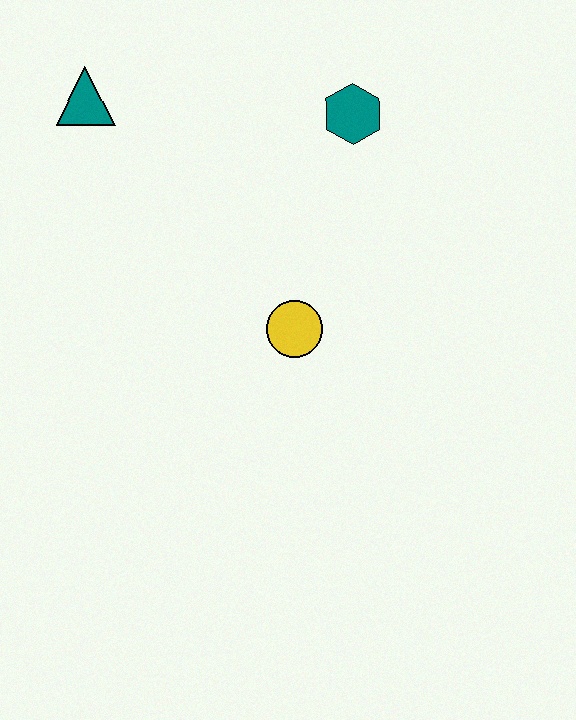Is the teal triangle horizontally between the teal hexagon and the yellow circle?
No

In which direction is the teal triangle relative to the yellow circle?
The teal triangle is above the yellow circle.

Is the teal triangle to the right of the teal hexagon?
No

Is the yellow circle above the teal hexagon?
No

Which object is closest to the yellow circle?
The teal hexagon is closest to the yellow circle.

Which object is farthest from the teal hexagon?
The teal triangle is farthest from the teal hexagon.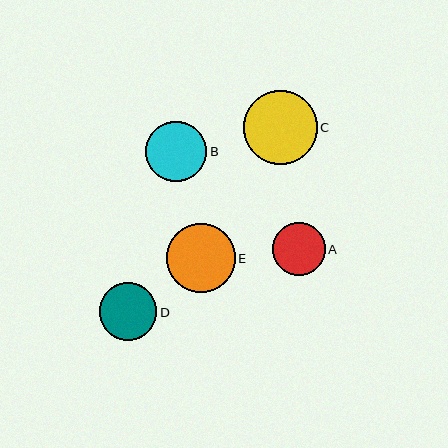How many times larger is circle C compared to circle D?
Circle C is approximately 1.3 times the size of circle D.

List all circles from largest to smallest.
From largest to smallest: C, E, B, D, A.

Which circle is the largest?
Circle C is the largest with a size of approximately 74 pixels.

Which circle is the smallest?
Circle A is the smallest with a size of approximately 53 pixels.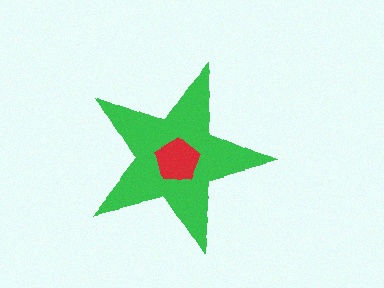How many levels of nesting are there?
2.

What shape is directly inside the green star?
The red pentagon.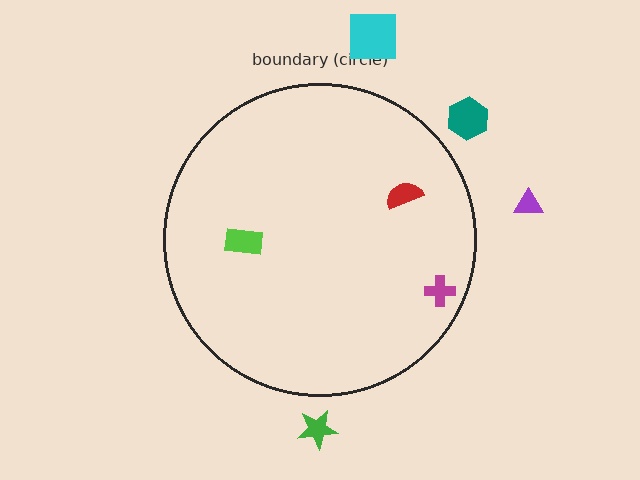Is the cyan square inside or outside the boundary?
Outside.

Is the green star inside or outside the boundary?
Outside.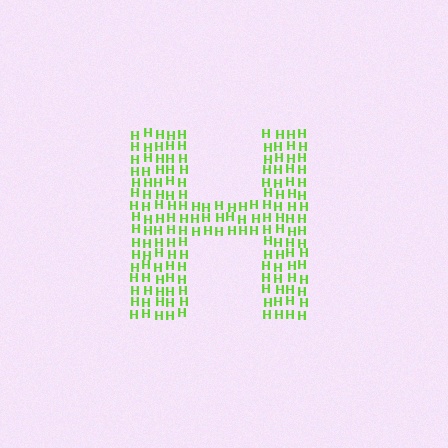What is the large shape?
The large shape is the letter H.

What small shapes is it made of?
It is made of small letter H's.